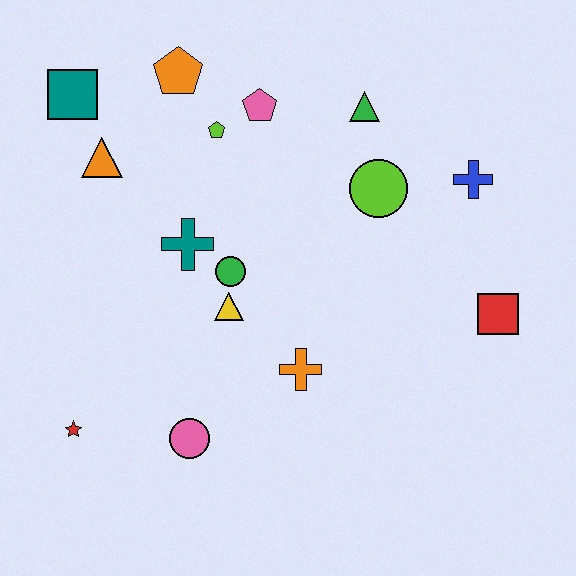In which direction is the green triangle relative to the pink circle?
The green triangle is above the pink circle.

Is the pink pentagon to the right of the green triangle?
No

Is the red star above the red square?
No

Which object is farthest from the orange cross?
The teal square is farthest from the orange cross.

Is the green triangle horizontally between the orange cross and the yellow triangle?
No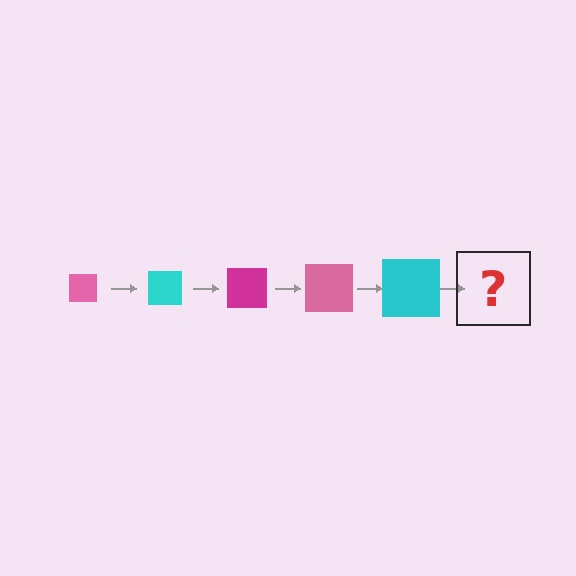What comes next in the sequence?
The next element should be a magenta square, larger than the previous one.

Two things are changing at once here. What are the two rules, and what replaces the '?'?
The two rules are that the square grows larger each step and the color cycles through pink, cyan, and magenta. The '?' should be a magenta square, larger than the previous one.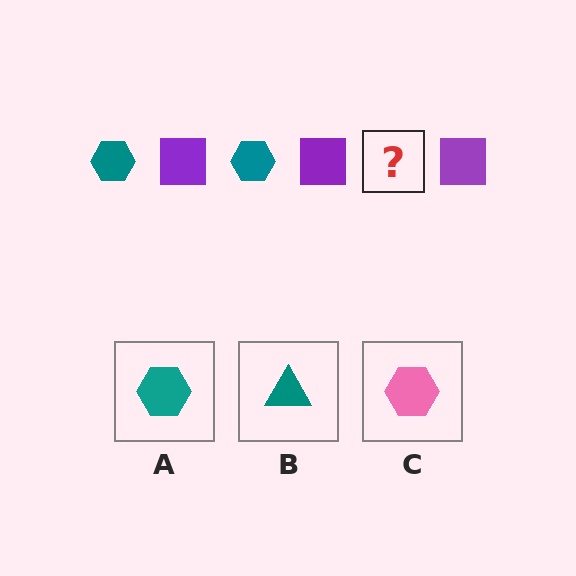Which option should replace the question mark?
Option A.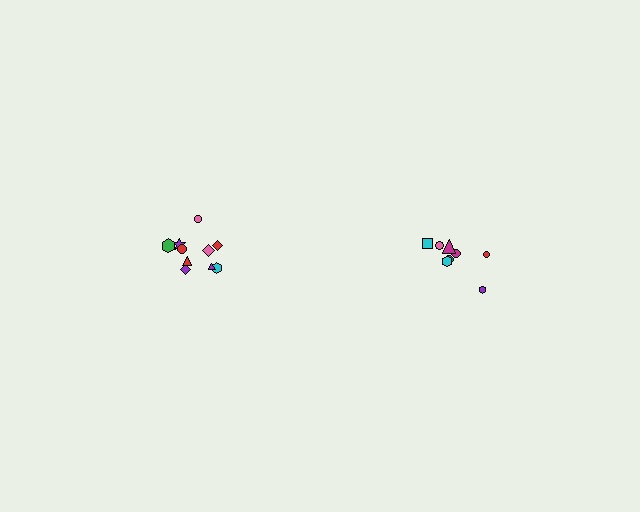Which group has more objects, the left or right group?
The left group.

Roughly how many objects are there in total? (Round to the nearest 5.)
Roughly 20 objects in total.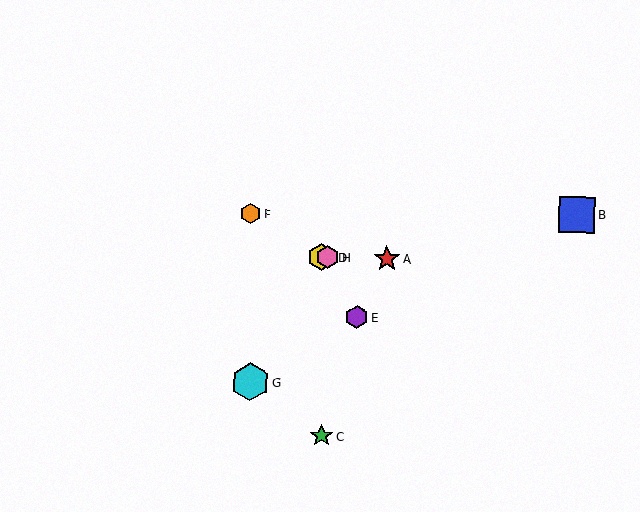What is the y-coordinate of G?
Object G is at y≈382.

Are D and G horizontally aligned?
No, D is at y≈257 and G is at y≈382.